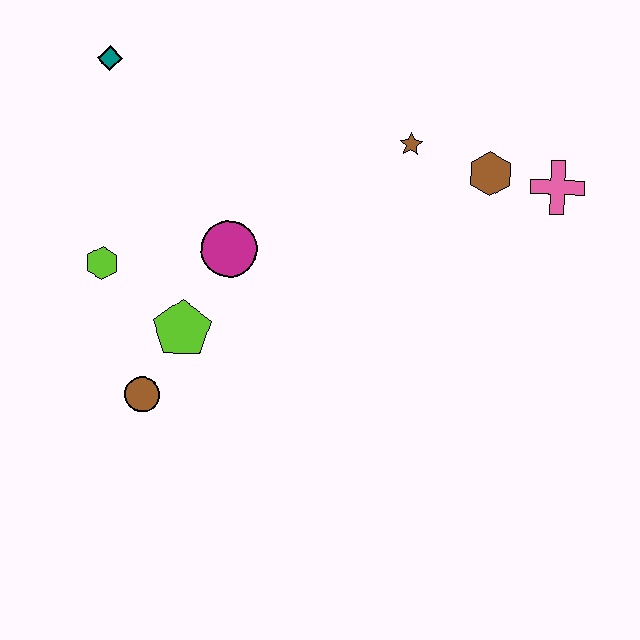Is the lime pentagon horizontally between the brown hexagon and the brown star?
No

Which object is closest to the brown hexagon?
The pink cross is closest to the brown hexagon.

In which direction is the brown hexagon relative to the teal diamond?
The brown hexagon is to the right of the teal diamond.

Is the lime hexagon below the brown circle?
No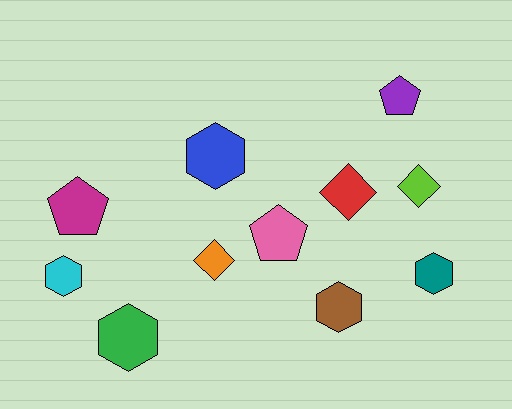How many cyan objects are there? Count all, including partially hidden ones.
There is 1 cyan object.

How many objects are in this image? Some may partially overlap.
There are 11 objects.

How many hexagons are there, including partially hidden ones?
There are 5 hexagons.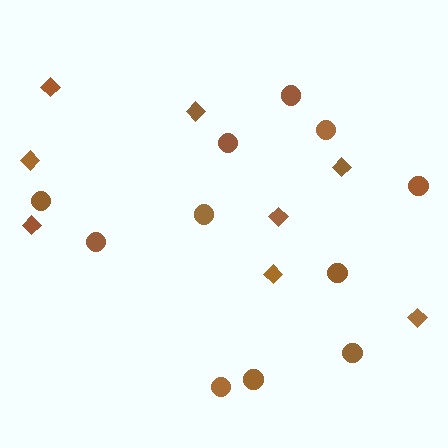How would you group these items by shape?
There are 2 groups: one group of circles (11) and one group of diamonds (8).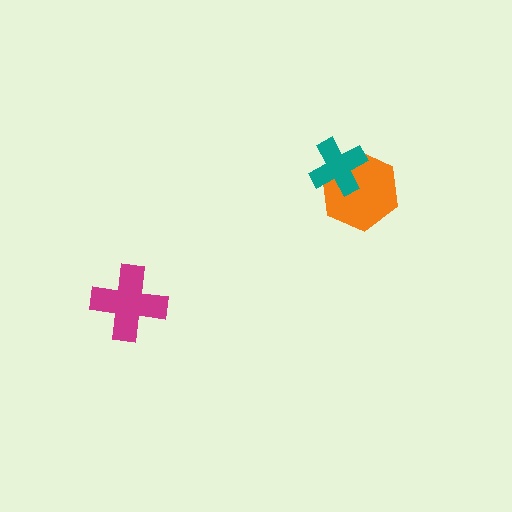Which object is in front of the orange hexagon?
The teal cross is in front of the orange hexagon.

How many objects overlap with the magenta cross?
0 objects overlap with the magenta cross.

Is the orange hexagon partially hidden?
Yes, it is partially covered by another shape.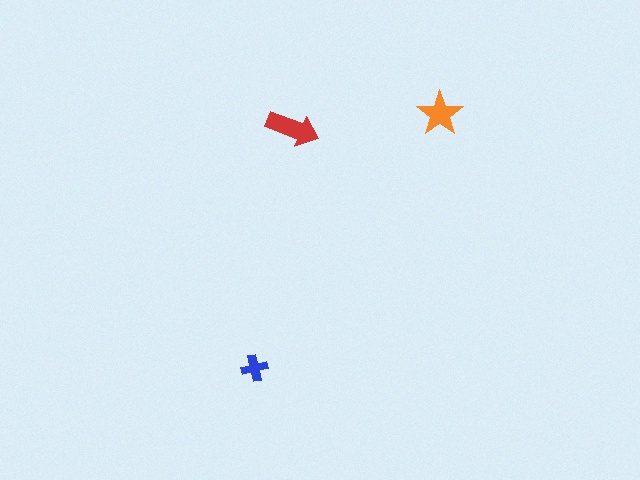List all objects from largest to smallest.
The red arrow, the orange star, the blue cross.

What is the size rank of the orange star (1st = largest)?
2nd.